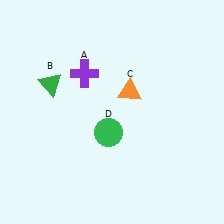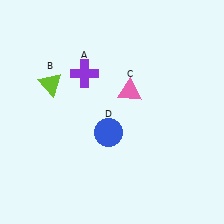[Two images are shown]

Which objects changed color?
B changed from green to lime. C changed from orange to pink. D changed from green to blue.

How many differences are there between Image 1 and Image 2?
There are 3 differences between the two images.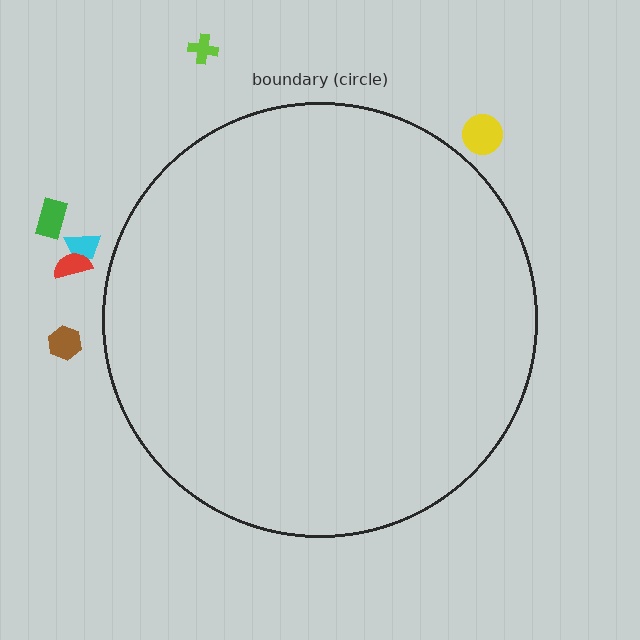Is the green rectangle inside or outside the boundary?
Outside.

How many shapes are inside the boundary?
0 inside, 6 outside.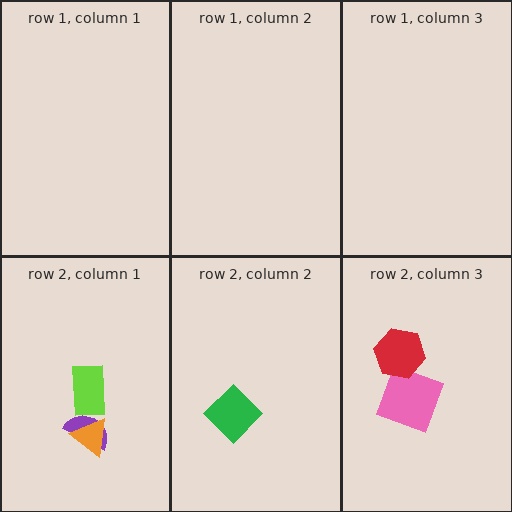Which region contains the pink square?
The row 2, column 3 region.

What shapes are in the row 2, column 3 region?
The pink square, the red hexagon.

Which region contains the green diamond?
The row 2, column 2 region.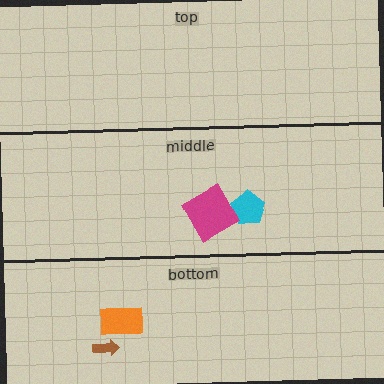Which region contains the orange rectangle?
The bottom region.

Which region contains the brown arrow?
The bottom region.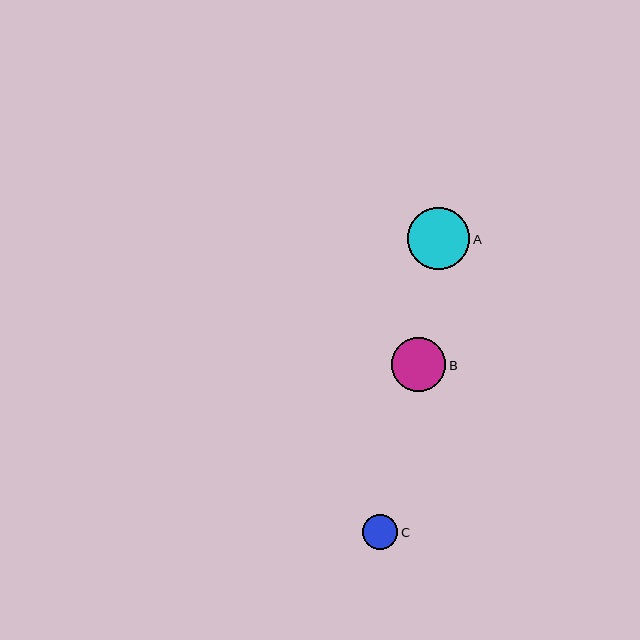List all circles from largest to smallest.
From largest to smallest: A, B, C.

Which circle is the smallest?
Circle C is the smallest with a size of approximately 35 pixels.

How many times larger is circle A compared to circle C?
Circle A is approximately 1.8 times the size of circle C.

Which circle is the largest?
Circle A is the largest with a size of approximately 62 pixels.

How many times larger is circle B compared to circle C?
Circle B is approximately 1.5 times the size of circle C.